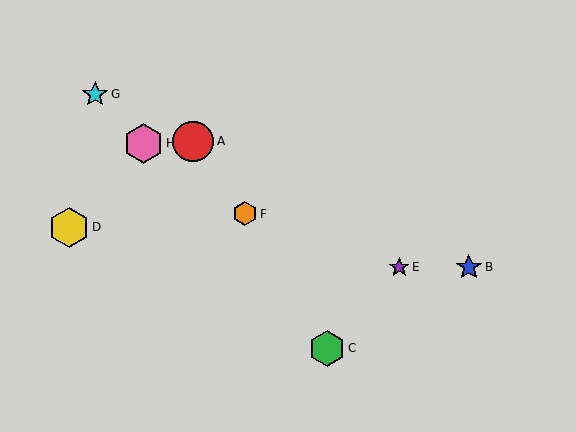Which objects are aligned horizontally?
Objects B, E are aligned horizontally.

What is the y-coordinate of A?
Object A is at y≈141.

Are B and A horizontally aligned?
No, B is at y≈267 and A is at y≈141.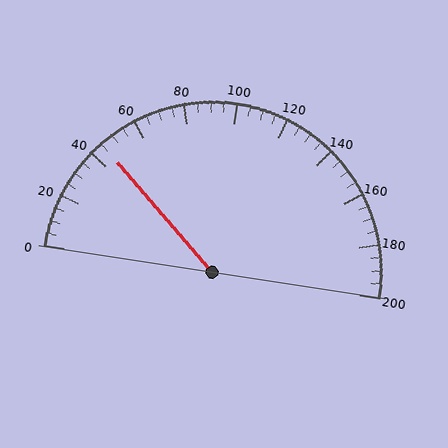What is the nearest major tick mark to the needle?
The nearest major tick mark is 40.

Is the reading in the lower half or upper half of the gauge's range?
The reading is in the lower half of the range (0 to 200).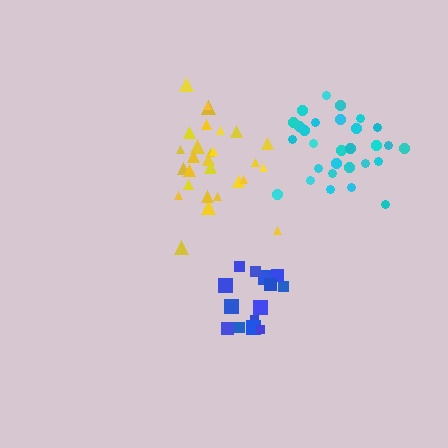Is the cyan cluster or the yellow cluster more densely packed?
Cyan.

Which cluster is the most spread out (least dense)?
Blue.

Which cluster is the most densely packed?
Cyan.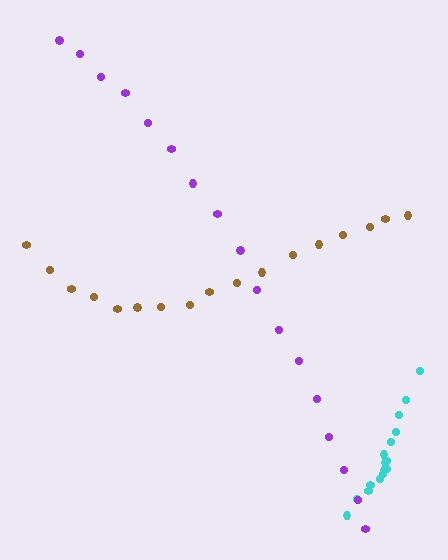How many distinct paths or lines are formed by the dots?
There are 3 distinct paths.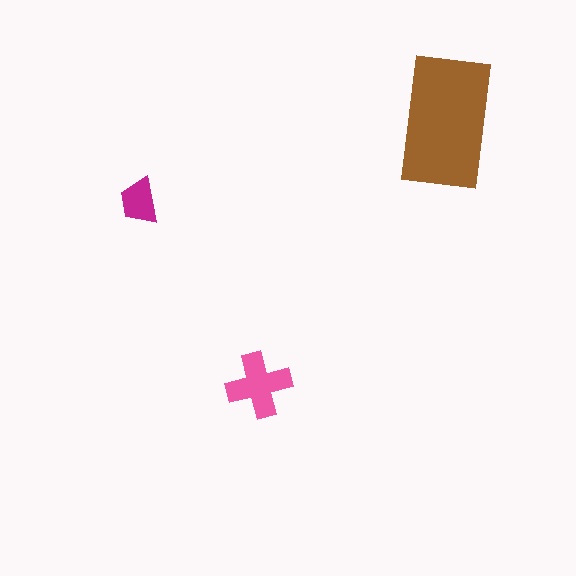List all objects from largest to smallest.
The brown rectangle, the pink cross, the magenta trapezoid.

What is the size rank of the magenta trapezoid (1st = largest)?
3rd.